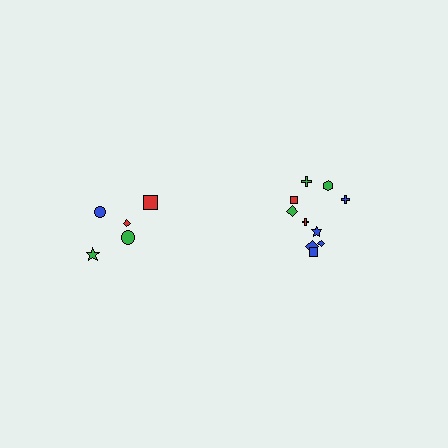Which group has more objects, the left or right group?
The right group.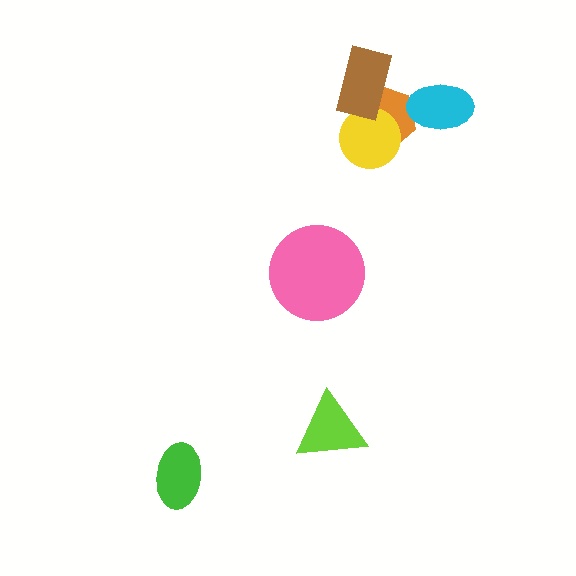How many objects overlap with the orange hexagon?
3 objects overlap with the orange hexagon.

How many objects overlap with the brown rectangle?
2 objects overlap with the brown rectangle.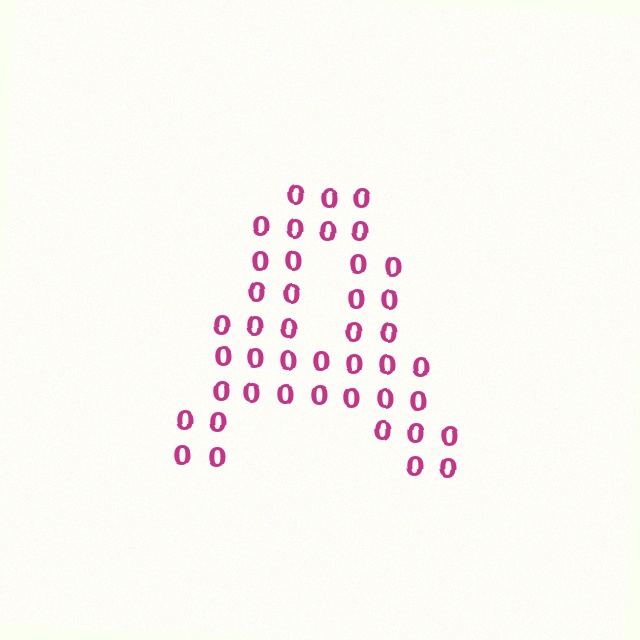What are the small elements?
The small elements are digit 0's.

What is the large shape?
The large shape is the letter A.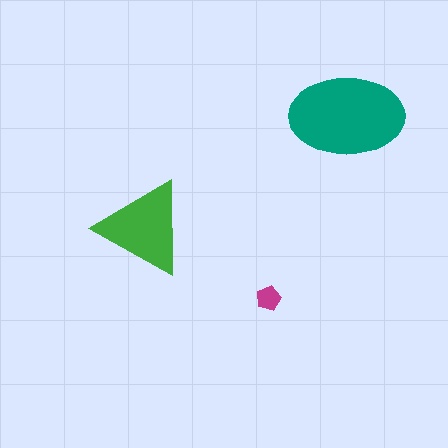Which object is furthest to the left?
The green triangle is leftmost.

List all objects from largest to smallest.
The teal ellipse, the green triangle, the magenta pentagon.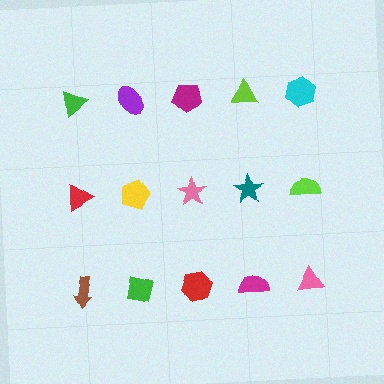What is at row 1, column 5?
A cyan hexagon.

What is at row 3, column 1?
A brown arrow.